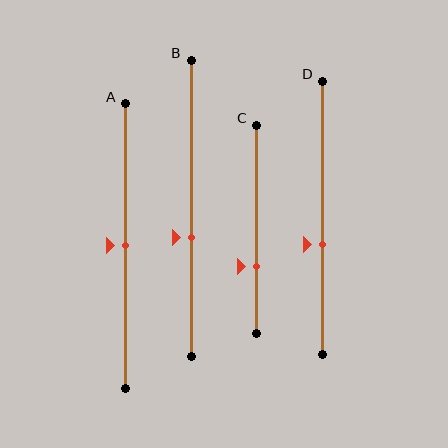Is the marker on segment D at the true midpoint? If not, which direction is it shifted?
No, the marker on segment D is shifted downward by about 10% of the segment length.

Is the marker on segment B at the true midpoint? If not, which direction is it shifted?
No, the marker on segment B is shifted downward by about 10% of the segment length.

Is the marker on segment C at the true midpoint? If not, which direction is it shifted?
No, the marker on segment C is shifted downward by about 18% of the segment length.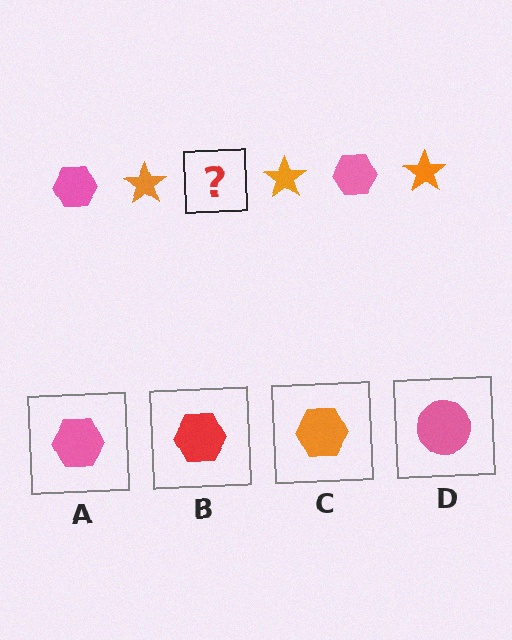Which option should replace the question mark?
Option A.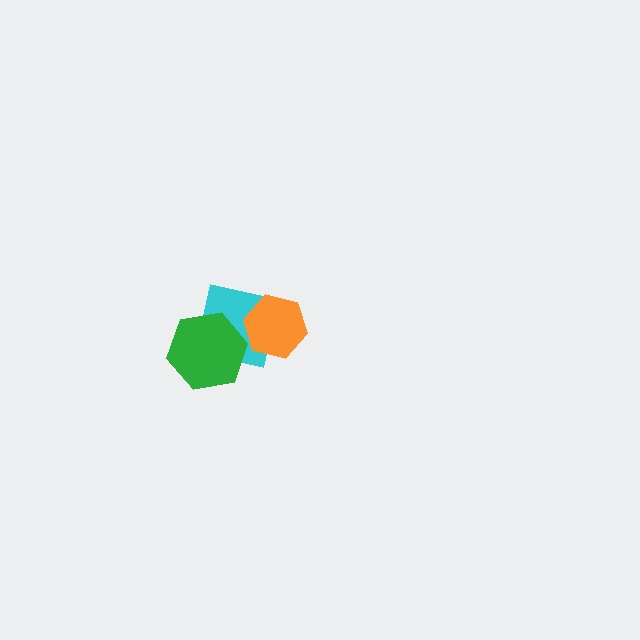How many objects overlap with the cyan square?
2 objects overlap with the cyan square.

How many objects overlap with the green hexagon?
1 object overlaps with the green hexagon.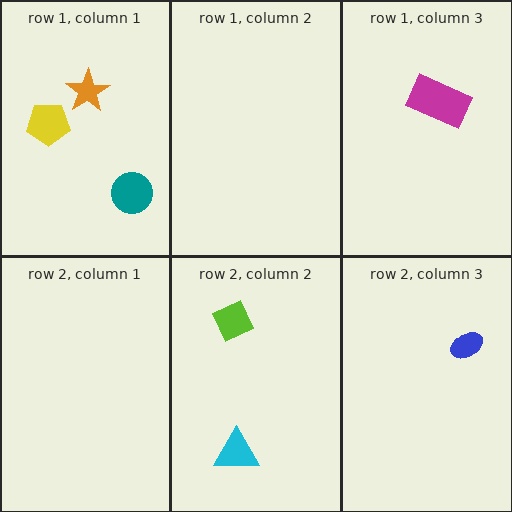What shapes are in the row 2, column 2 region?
The lime diamond, the cyan triangle.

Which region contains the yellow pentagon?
The row 1, column 1 region.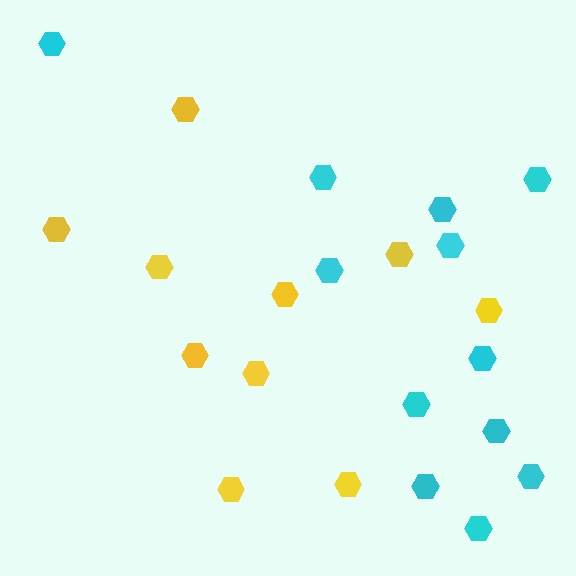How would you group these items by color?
There are 2 groups: one group of yellow hexagons (10) and one group of cyan hexagons (12).